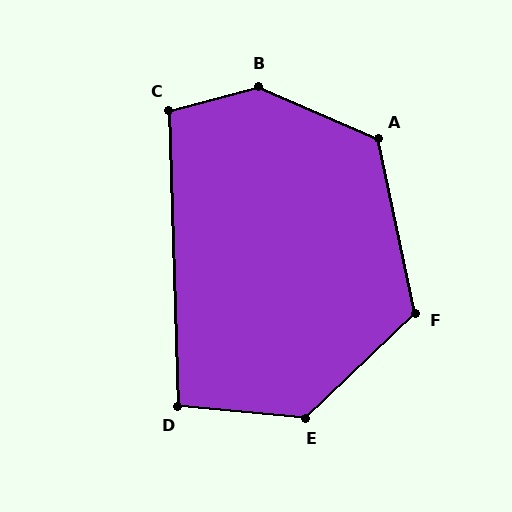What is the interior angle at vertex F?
Approximately 122 degrees (obtuse).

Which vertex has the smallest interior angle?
D, at approximately 97 degrees.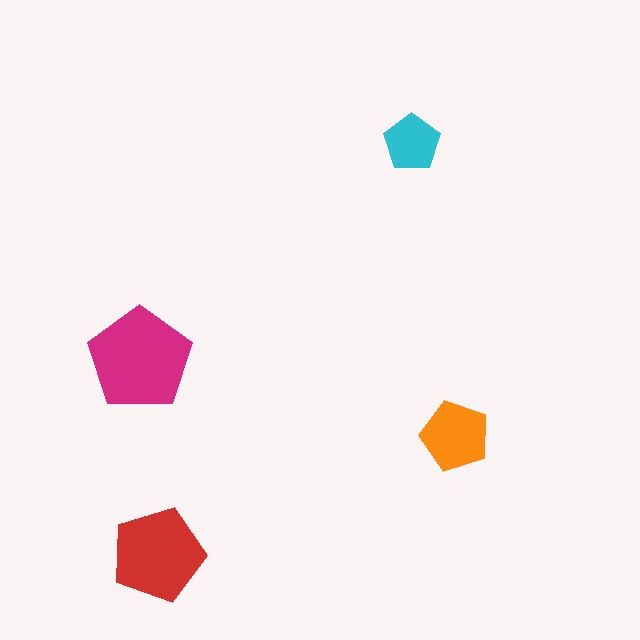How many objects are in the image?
There are 4 objects in the image.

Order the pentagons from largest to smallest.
the magenta one, the red one, the orange one, the cyan one.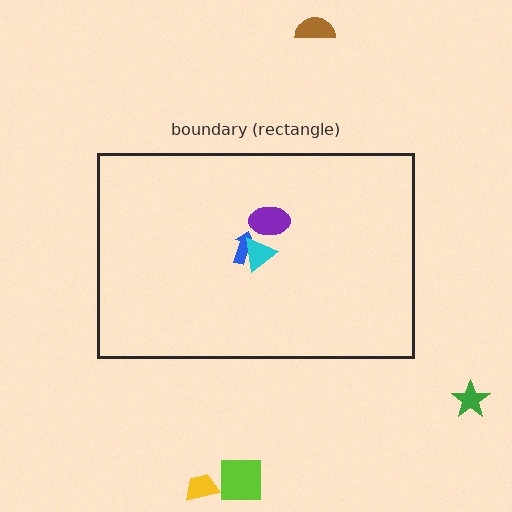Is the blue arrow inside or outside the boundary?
Inside.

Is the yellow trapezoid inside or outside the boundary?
Outside.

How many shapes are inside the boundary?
3 inside, 4 outside.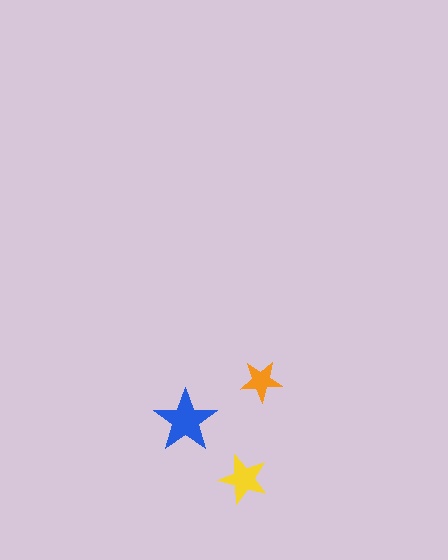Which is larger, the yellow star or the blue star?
The blue one.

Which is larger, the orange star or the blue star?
The blue one.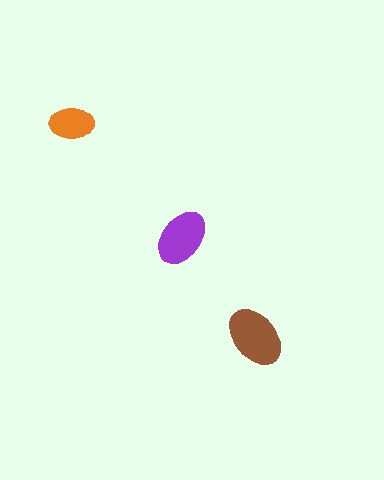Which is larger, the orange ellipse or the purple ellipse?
The purple one.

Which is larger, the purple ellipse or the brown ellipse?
The brown one.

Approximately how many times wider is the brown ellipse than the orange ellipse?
About 1.5 times wider.